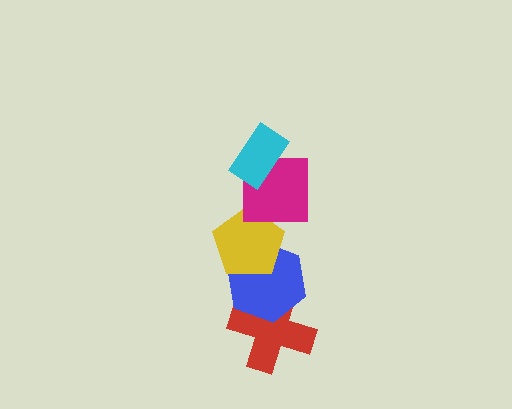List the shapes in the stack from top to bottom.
From top to bottom: the cyan rectangle, the magenta square, the yellow pentagon, the blue hexagon, the red cross.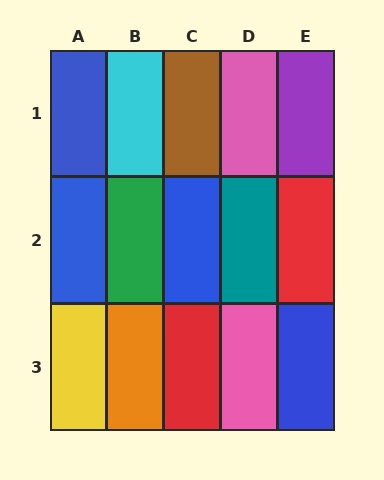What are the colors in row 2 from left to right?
Blue, green, blue, teal, red.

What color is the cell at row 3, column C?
Red.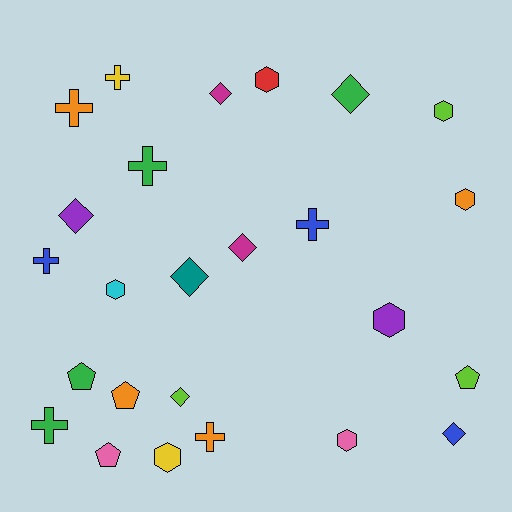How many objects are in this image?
There are 25 objects.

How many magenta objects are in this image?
There are 2 magenta objects.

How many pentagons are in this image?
There are 4 pentagons.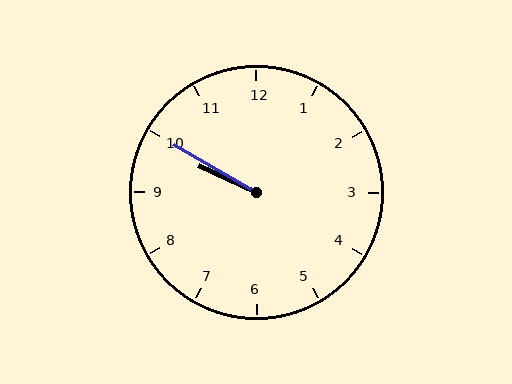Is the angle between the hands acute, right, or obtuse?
It is acute.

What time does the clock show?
9:50.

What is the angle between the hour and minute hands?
Approximately 5 degrees.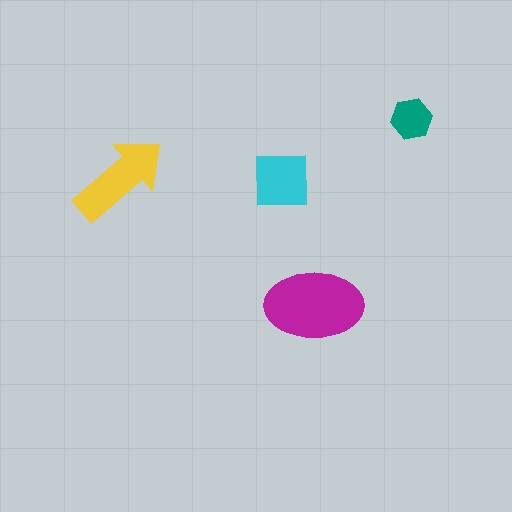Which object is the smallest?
The teal hexagon.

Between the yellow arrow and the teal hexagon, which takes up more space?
The yellow arrow.